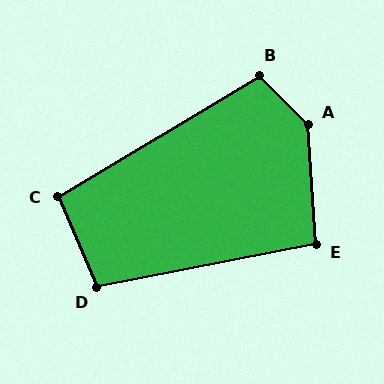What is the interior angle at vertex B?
Approximately 104 degrees (obtuse).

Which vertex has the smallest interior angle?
E, at approximately 97 degrees.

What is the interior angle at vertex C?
Approximately 98 degrees (obtuse).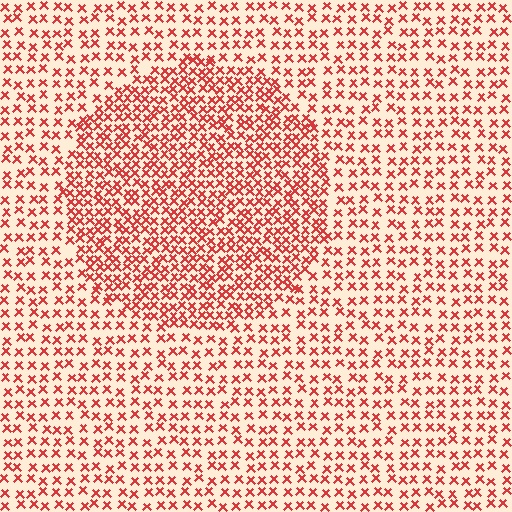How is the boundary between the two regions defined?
The boundary is defined by a change in element density (approximately 1.9x ratio). All elements are the same color, size, and shape.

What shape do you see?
I see a circle.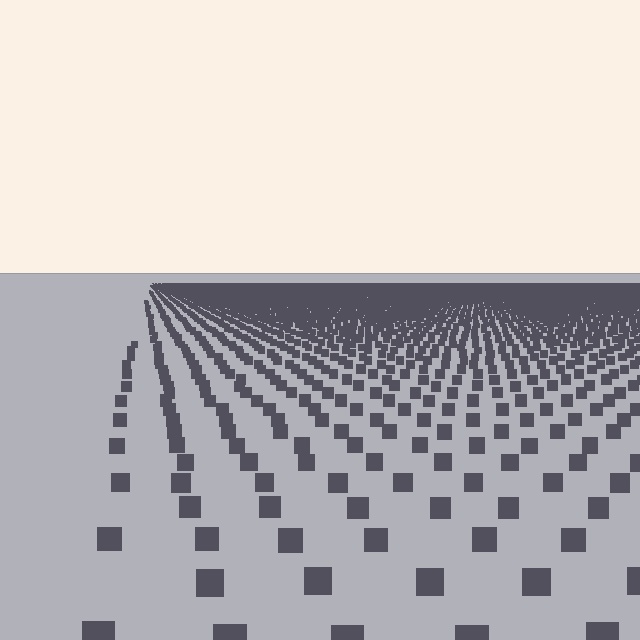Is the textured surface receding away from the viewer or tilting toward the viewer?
The surface is receding away from the viewer. Texture elements get smaller and denser toward the top.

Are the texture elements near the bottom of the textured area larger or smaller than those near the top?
Larger. Near the bottom, elements are closer to the viewer and appear at a bigger on-screen size.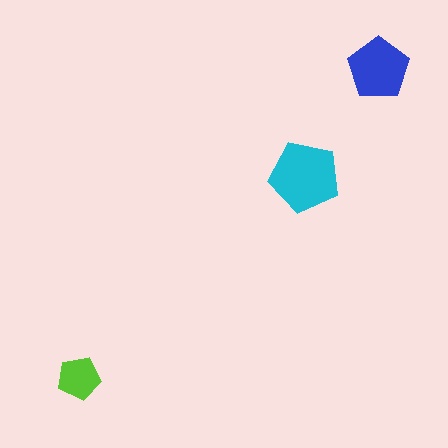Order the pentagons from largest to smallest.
the cyan one, the blue one, the lime one.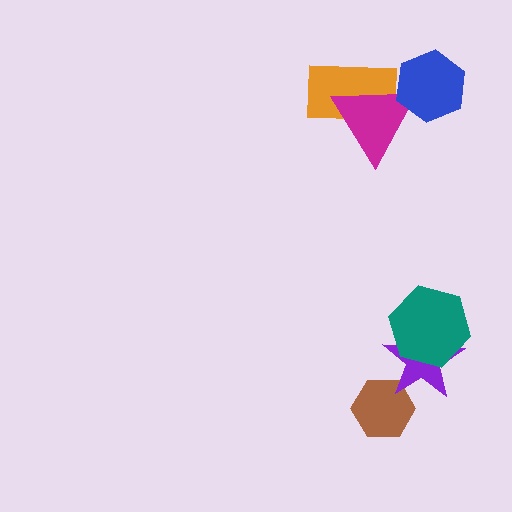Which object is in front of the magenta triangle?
The blue hexagon is in front of the magenta triangle.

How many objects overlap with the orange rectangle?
1 object overlaps with the orange rectangle.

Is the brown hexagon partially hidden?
Yes, it is partially covered by another shape.